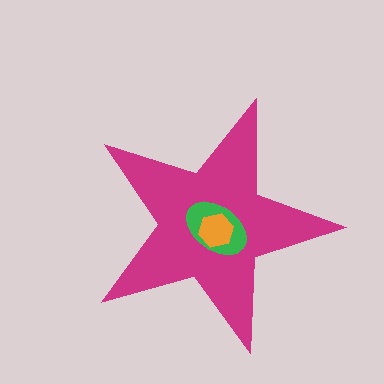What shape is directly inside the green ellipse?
The orange hexagon.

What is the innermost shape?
The orange hexagon.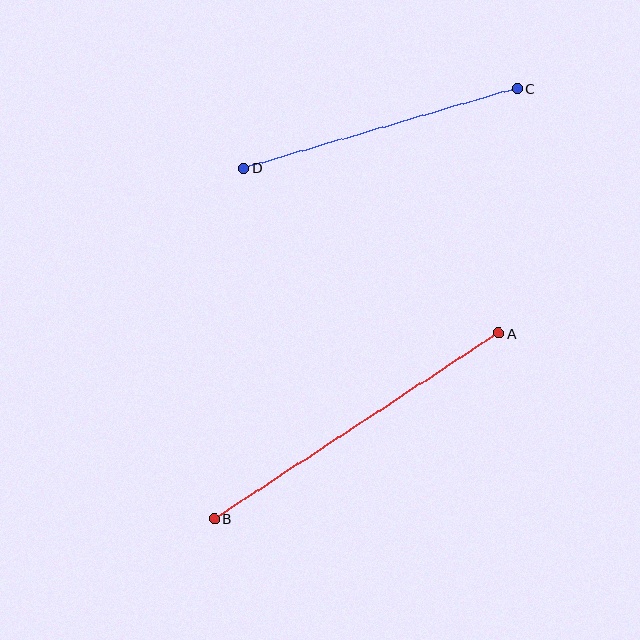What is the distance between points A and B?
The distance is approximately 339 pixels.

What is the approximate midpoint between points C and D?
The midpoint is at approximately (380, 129) pixels.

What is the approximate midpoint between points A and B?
The midpoint is at approximately (356, 426) pixels.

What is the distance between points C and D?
The distance is approximately 285 pixels.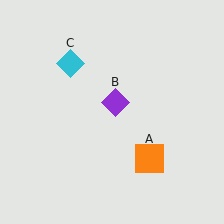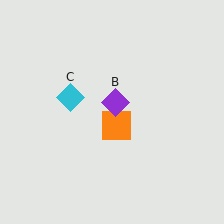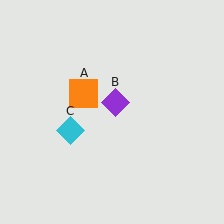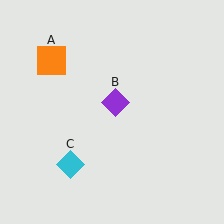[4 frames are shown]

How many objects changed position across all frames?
2 objects changed position: orange square (object A), cyan diamond (object C).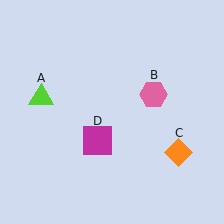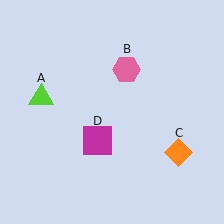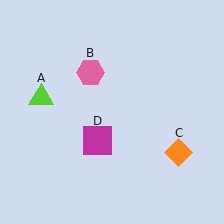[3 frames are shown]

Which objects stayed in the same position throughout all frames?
Lime triangle (object A) and orange diamond (object C) and magenta square (object D) remained stationary.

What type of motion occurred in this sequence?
The pink hexagon (object B) rotated counterclockwise around the center of the scene.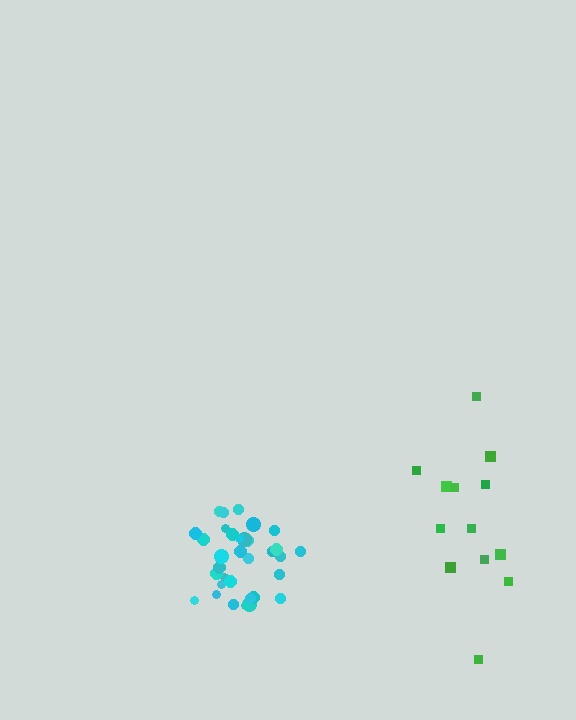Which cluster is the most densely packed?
Cyan.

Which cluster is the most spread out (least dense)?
Green.